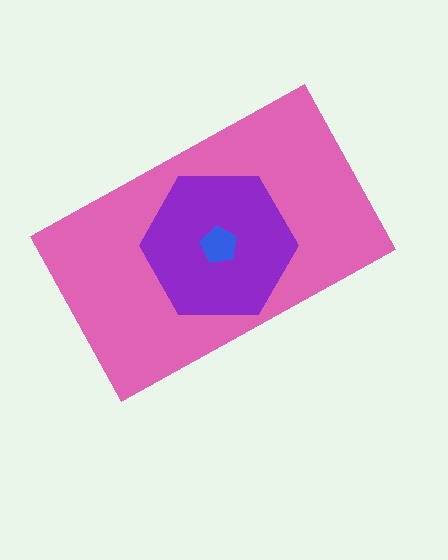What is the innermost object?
The blue pentagon.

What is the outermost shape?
The pink rectangle.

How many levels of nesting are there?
3.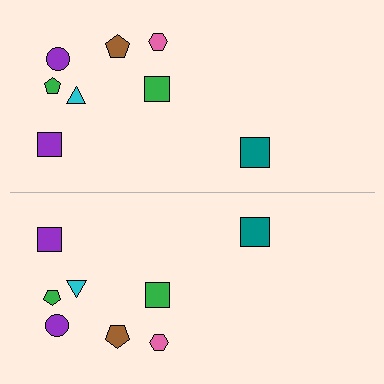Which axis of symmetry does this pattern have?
The pattern has a horizontal axis of symmetry running through the center of the image.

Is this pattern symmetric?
Yes, this pattern has bilateral (reflection) symmetry.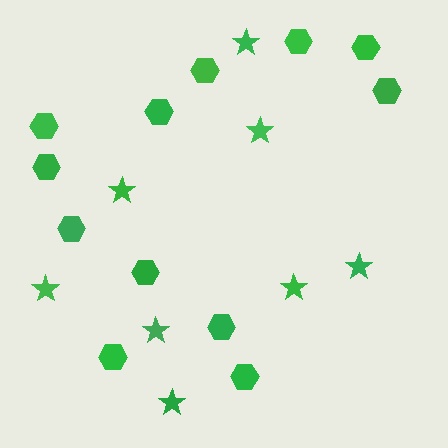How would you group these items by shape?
There are 2 groups: one group of stars (8) and one group of hexagons (12).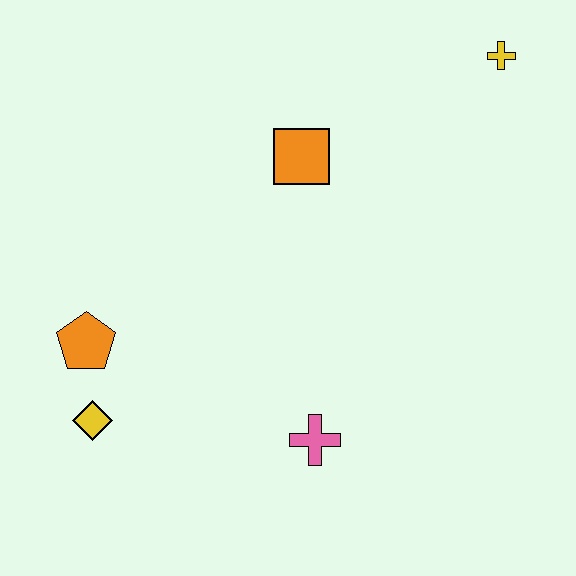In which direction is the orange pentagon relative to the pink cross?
The orange pentagon is to the left of the pink cross.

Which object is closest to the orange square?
The yellow cross is closest to the orange square.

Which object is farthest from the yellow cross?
The yellow diamond is farthest from the yellow cross.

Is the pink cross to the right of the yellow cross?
No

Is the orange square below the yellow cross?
Yes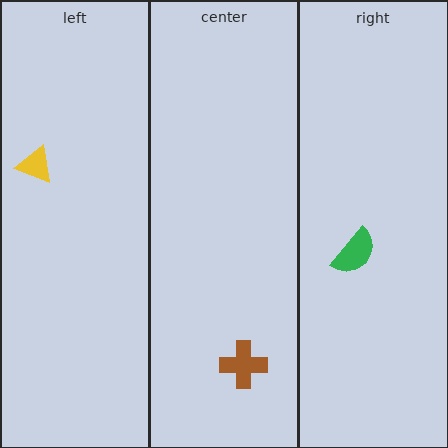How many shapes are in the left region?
1.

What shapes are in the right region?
The green semicircle.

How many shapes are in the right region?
1.